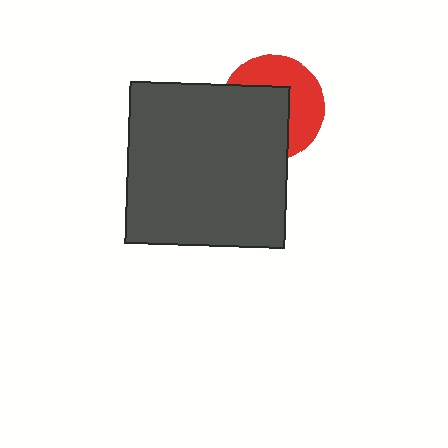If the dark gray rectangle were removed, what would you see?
You would see the complete red circle.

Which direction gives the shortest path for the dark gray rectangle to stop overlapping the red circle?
Moving toward the lower-left gives the shortest separation.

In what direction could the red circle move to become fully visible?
The red circle could move toward the upper-right. That would shift it out from behind the dark gray rectangle entirely.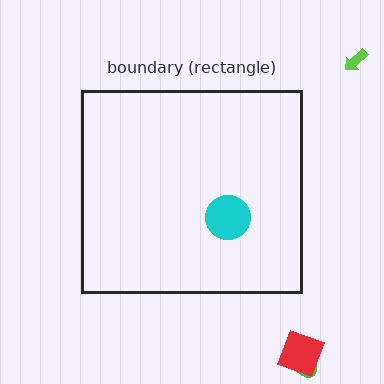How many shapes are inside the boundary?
1 inside, 3 outside.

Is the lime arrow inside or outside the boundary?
Outside.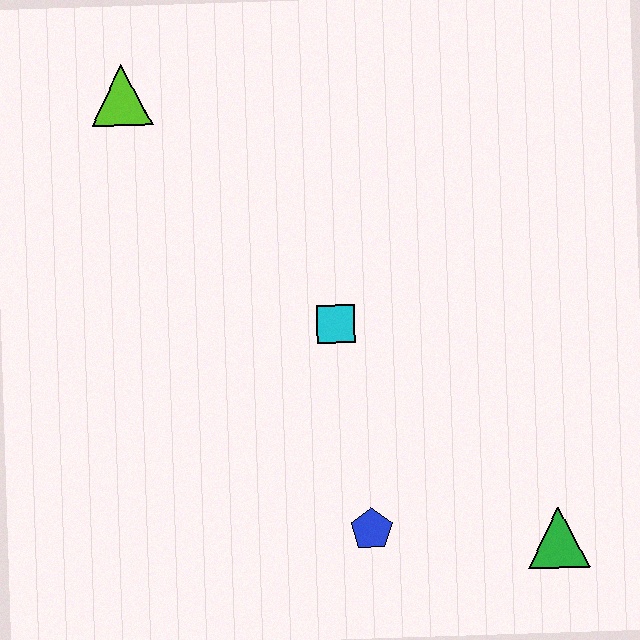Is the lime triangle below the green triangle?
No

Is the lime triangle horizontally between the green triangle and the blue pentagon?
No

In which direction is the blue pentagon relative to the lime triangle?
The blue pentagon is below the lime triangle.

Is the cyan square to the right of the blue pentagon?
No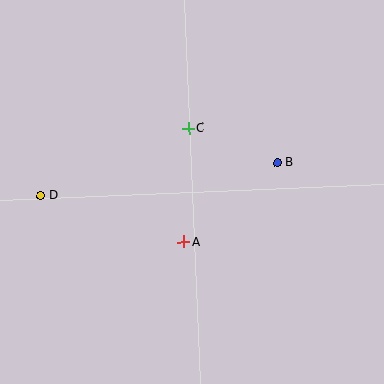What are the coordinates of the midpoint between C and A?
The midpoint between C and A is at (186, 185).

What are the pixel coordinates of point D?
Point D is at (41, 196).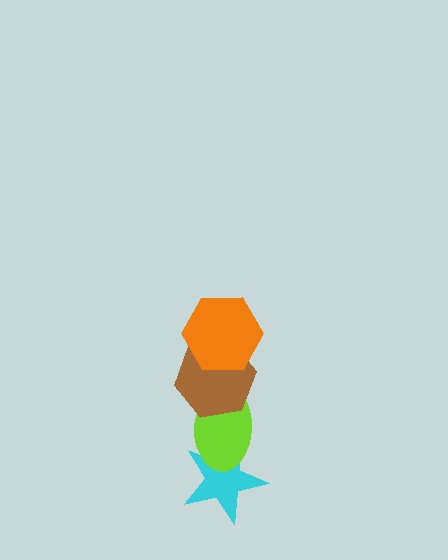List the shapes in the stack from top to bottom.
From top to bottom: the orange hexagon, the brown hexagon, the lime ellipse, the cyan star.